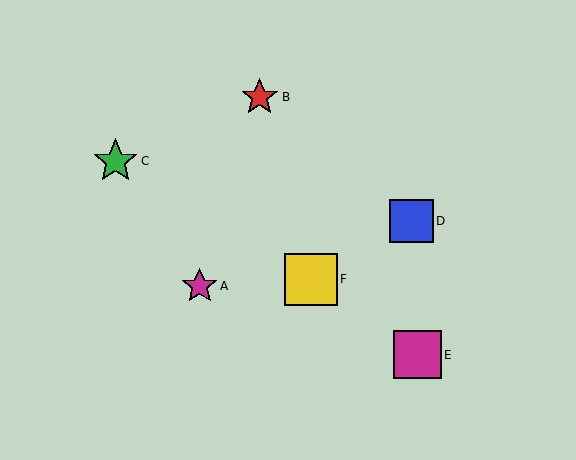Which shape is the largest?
The yellow square (labeled F) is the largest.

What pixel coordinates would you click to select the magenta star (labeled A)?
Click at (200, 286) to select the magenta star A.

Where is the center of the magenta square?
The center of the magenta square is at (418, 355).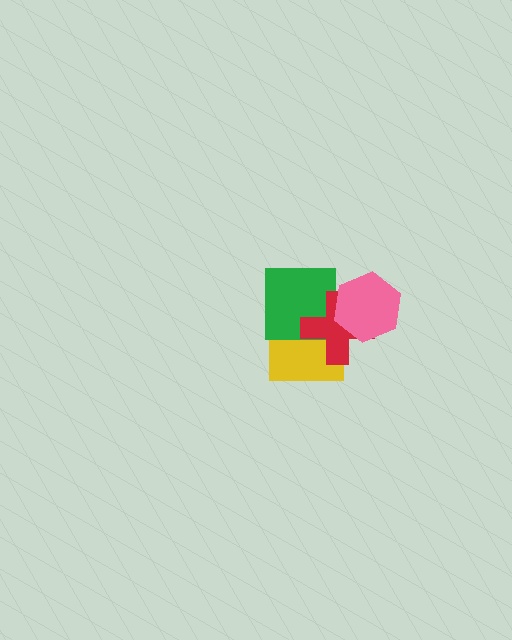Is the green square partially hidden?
Yes, it is partially covered by another shape.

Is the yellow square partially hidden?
Yes, it is partially covered by another shape.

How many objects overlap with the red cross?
3 objects overlap with the red cross.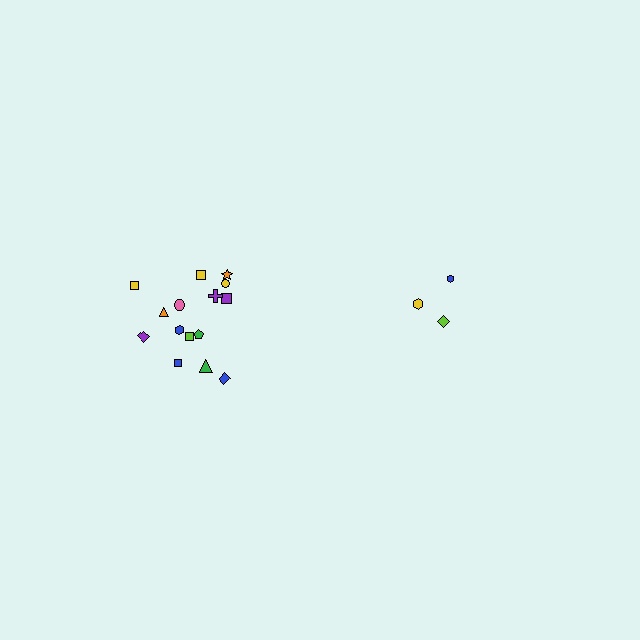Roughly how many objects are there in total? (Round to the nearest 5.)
Roughly 20 objects in total.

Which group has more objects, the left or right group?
The left group.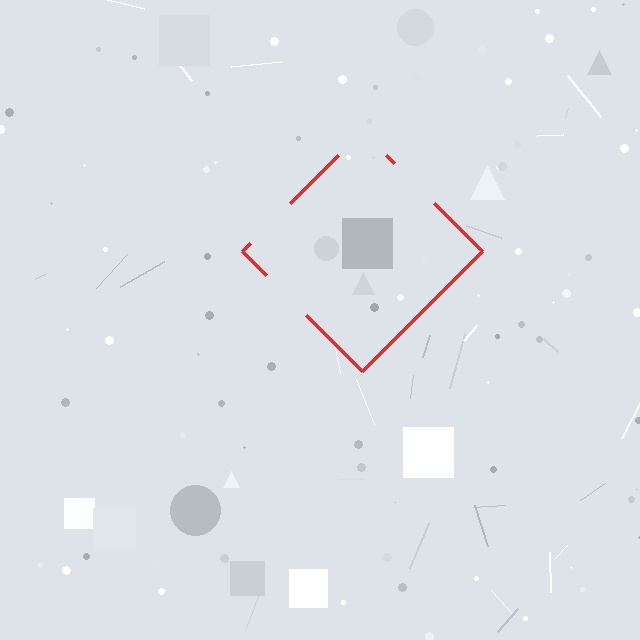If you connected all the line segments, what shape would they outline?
They would outline a diamond.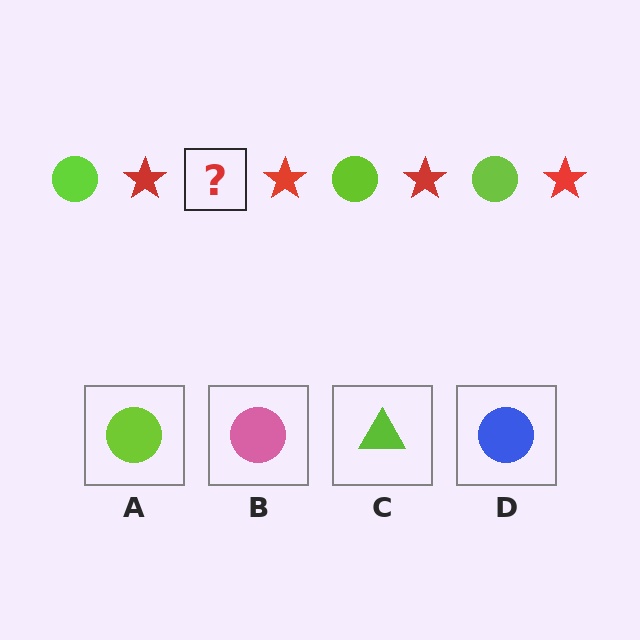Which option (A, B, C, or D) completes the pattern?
A.